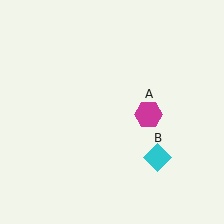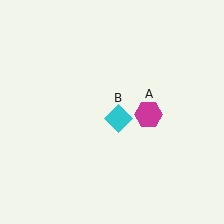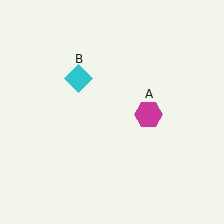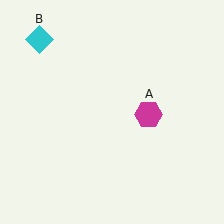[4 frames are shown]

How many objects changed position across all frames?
1 object changed position: cyan diamond (object B).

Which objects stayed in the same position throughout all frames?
Magenta hexagon (object A) remained stationary.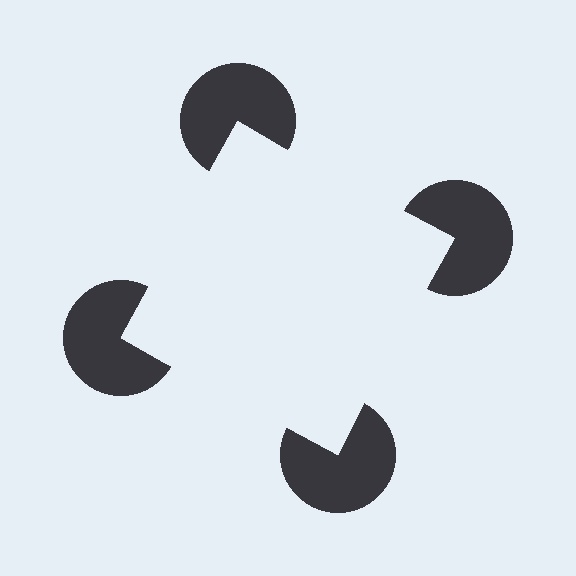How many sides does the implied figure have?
4 sides.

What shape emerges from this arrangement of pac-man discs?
An illusory square — its edges are inferred from the aligned wedge cuts in the pac-man discs, not physically drawn.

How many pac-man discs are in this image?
There are 4 — one at each vertex of the illusory square.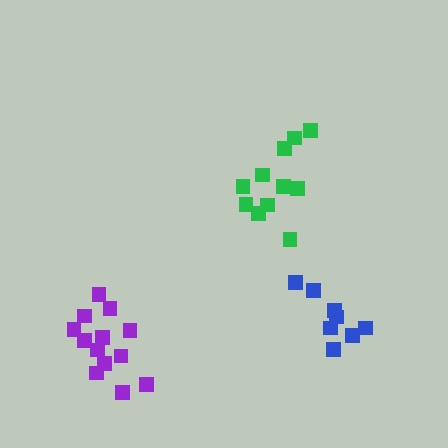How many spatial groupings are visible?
There are 3 spatial groupings.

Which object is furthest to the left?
The purple cluster is leftmost.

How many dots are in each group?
Group 1: 11 dots, Group 2: 13 dots, Group 3: 8 dots (32 total).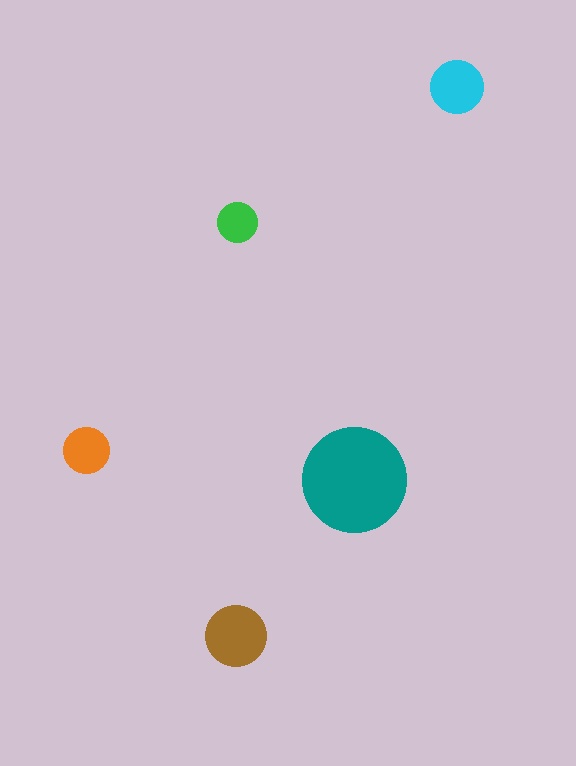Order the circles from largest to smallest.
the teal one, the brown one, the cyan one, the orange one, the green one.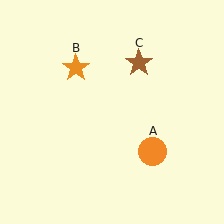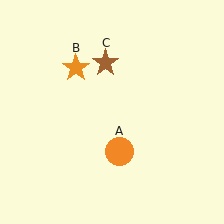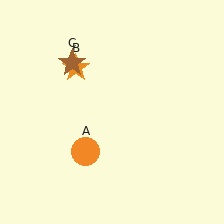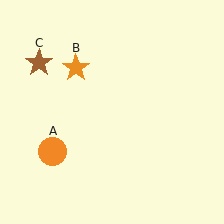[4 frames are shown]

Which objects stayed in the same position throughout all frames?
Orange star (object B) remained stationary.